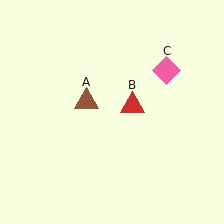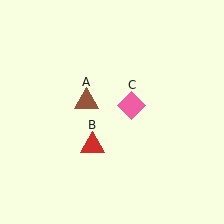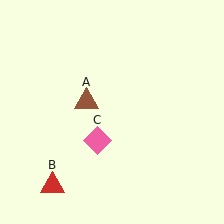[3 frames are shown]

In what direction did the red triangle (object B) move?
The red triangle (object B) moved down and to the left.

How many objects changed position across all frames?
2 objects changed position: red triangle (object B), pink diamond (object C).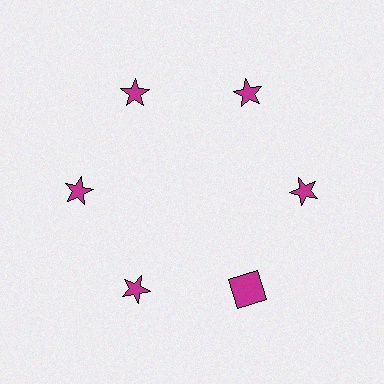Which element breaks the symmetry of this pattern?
The magenta square at roughly the 5 o'clock position breaks the symmetry. All other shapes are magenta stars.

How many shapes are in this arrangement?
There are 6 shapes arranged in a ring pattern.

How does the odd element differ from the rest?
It has a different shape: square instead of star.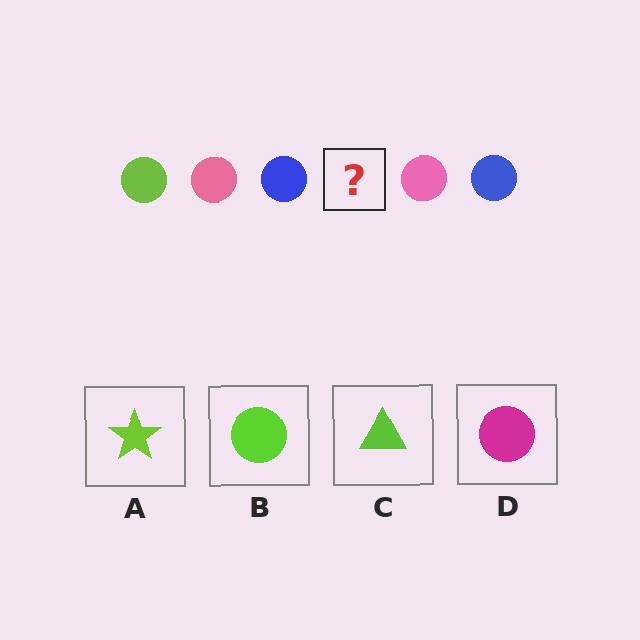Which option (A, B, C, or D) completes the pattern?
B.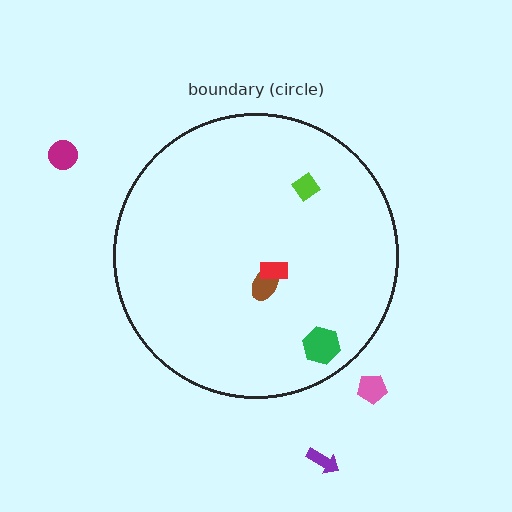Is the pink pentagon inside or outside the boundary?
Outside.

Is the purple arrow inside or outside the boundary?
Outside.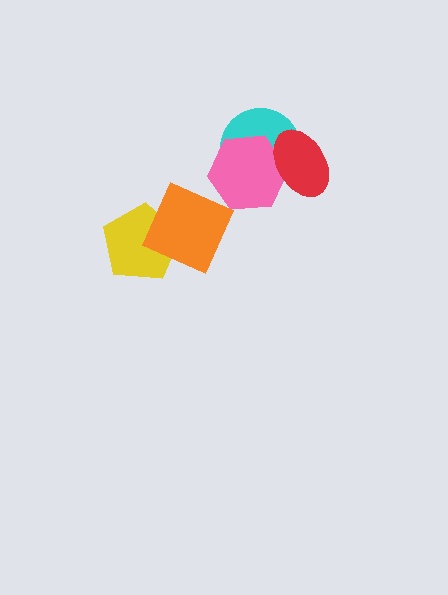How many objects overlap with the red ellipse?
2 objects overlap with the red ellipse.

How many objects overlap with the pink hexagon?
2 objects overlap with the pink hexagon.